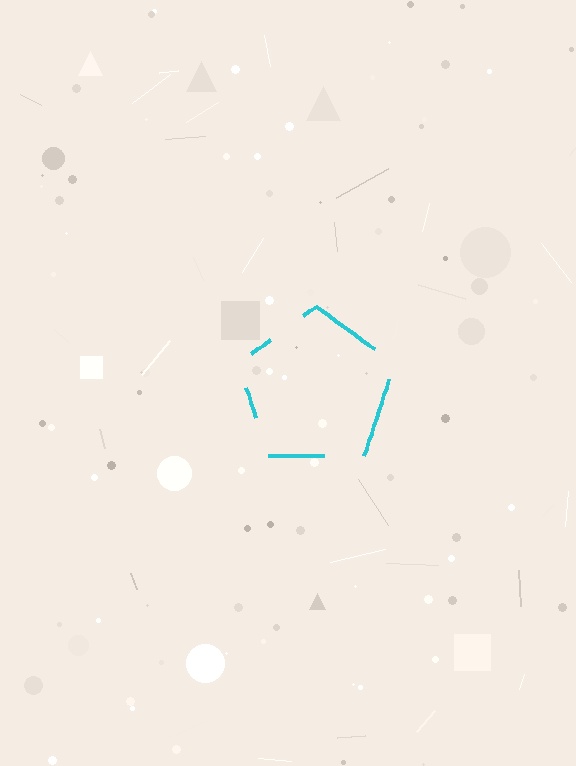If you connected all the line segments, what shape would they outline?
They would outline a pentagon.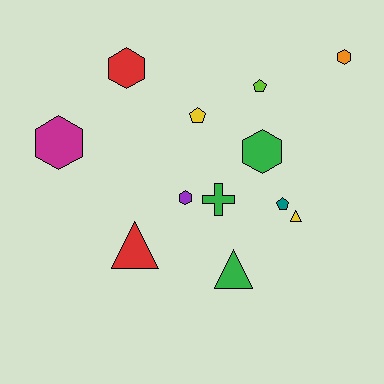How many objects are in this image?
There are 12 objects.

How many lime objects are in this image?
There is 1 lime object.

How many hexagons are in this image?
There are 5 hexagons.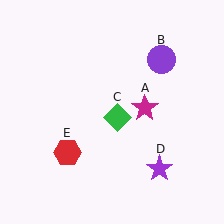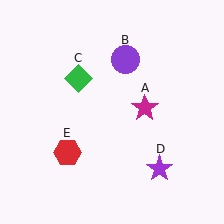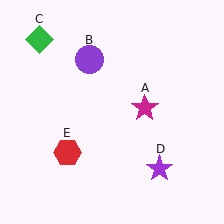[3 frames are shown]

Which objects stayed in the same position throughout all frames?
Magenta star (object A) and purple star (object D) and red hexagon (object E) remained stationary.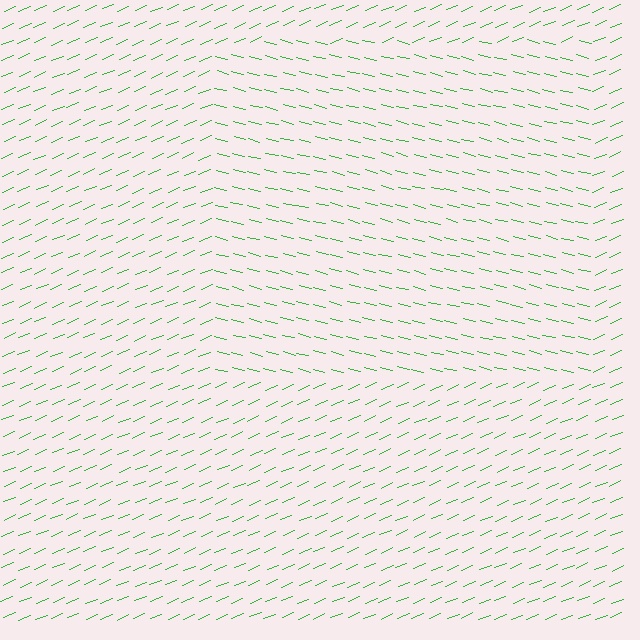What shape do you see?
I see a rectangle.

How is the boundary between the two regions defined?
The boundary is defined purely by a change in line orientation (approximately 37 degrees difference). All lines are the same color and thickness.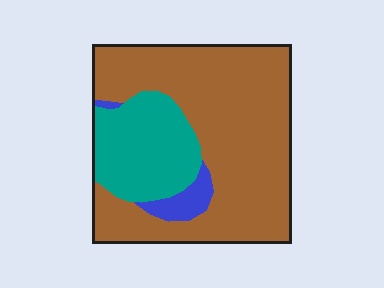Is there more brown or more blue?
Brown.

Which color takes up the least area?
Blue, at roughly 5%.